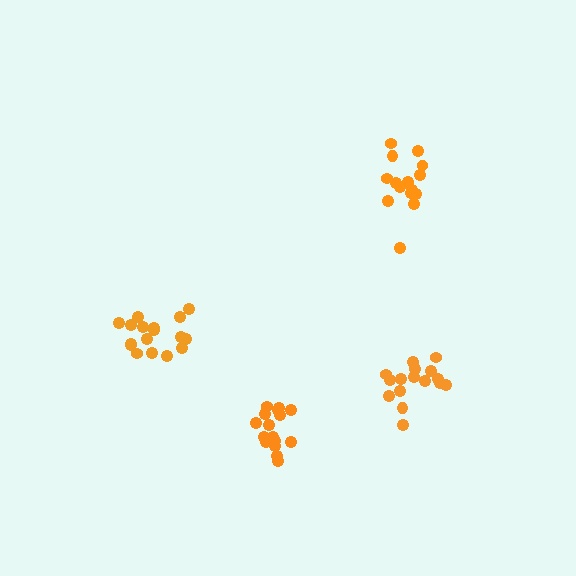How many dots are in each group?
Group 1: 17 dots, Group 2: 18 dots, Group 3: 16 dots, Group 4: 15 dots (66 total).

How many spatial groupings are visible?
There are 4 spatial groupings.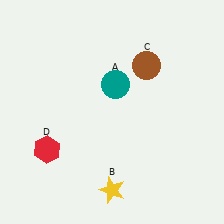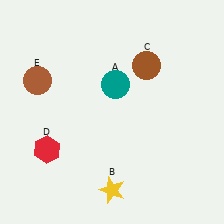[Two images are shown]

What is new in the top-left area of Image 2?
A brown circle (E) was added in the top-left area of Image 2.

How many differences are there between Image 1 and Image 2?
There is 1 difference between the two images.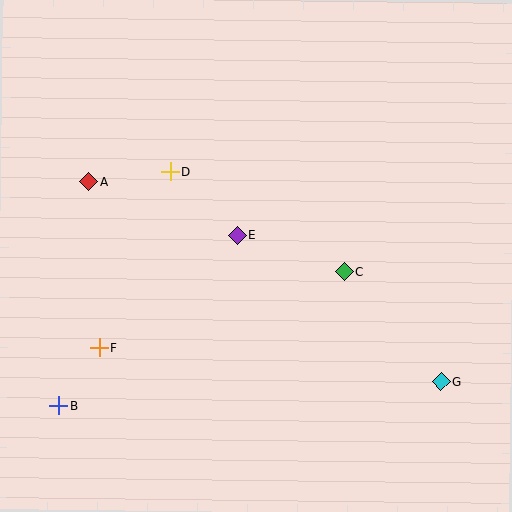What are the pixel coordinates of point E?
Point E is at (238, 235).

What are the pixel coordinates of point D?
Point D is at (170, 172).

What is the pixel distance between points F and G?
The distance between F and G is 344 pixels.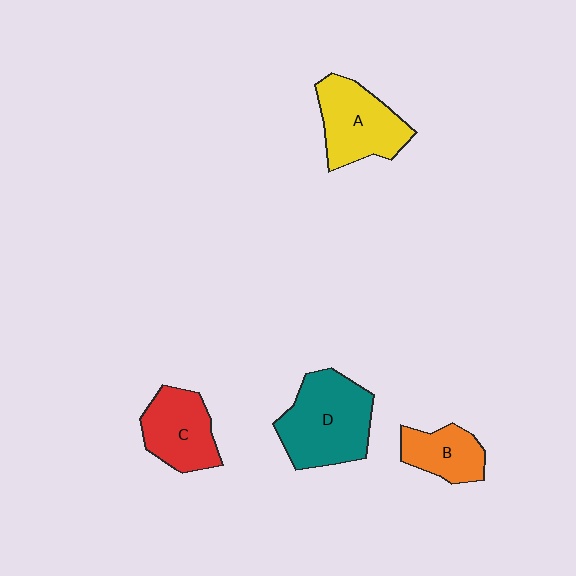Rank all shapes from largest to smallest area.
From largest to smallest: D (teal), A (yellow), C (red), B (orange).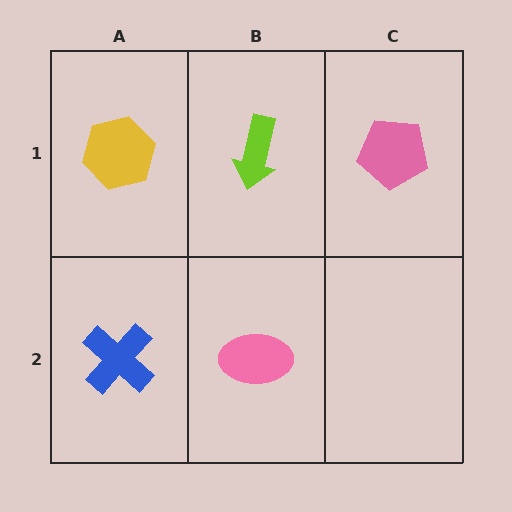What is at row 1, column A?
A yellow hexagon.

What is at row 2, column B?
A pink ellipse.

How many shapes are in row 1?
3 shapes.